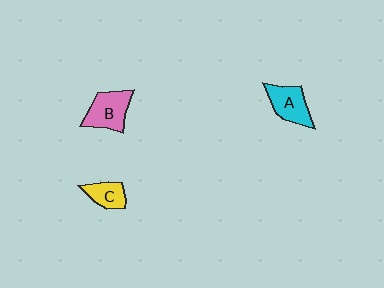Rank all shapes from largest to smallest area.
From largest to smallest: B (pink), A (cyan), C (yellow).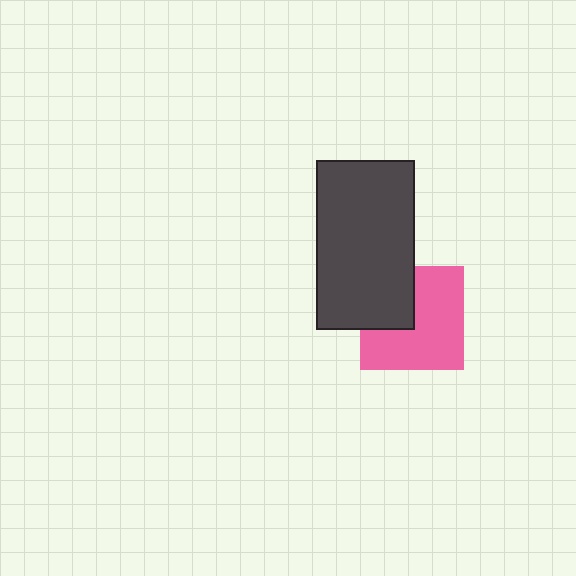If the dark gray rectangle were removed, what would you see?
You would see the complete pink square.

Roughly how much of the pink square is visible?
Most of it is visible (roughly 67%).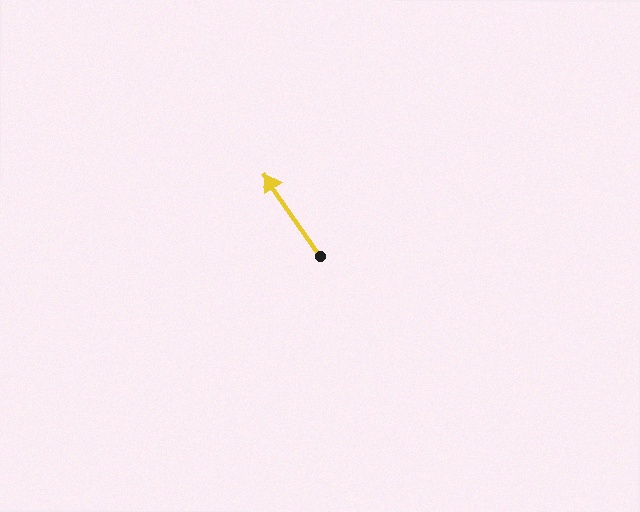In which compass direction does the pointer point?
Northwest.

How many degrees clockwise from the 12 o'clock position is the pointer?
Approximately 325 degrees.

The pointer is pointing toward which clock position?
Roughly 11 o'clock.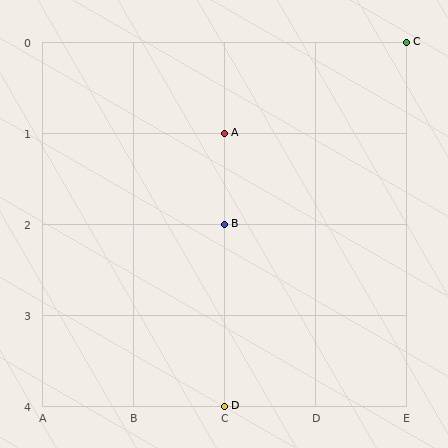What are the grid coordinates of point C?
Point C is at grid coordinates (E, 0).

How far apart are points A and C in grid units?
Points A and C are 2 columns and 1 row apart (about 2.2 grid units diagonally).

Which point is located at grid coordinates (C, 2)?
Point B is at (C, 2).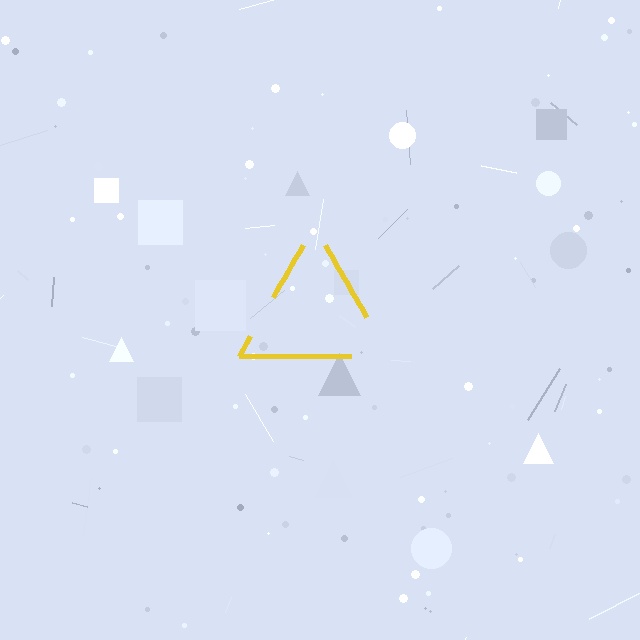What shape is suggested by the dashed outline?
The dashed outline suggests a triangle.